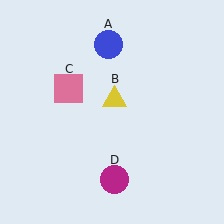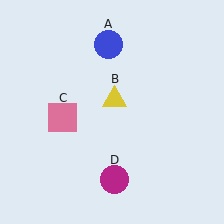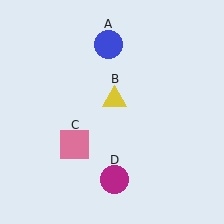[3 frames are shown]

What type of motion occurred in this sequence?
The pink square (object C) rotated counterclockwise around the center of the scene.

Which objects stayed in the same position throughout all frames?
Blue circle (object A) and yellow triangle (object B) and magenta circle (object D) remained stationary.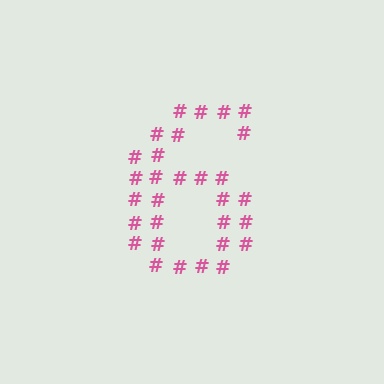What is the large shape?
The large shape is the digit 6.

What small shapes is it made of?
It is made of small hash symbols.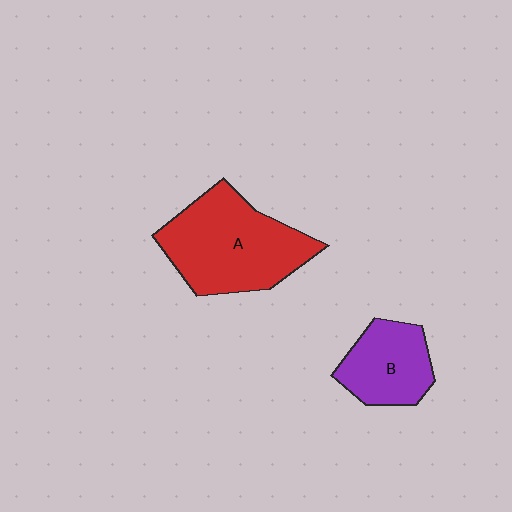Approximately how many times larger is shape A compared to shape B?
Approximately 1.8 times.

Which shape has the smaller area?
Shape B (purple).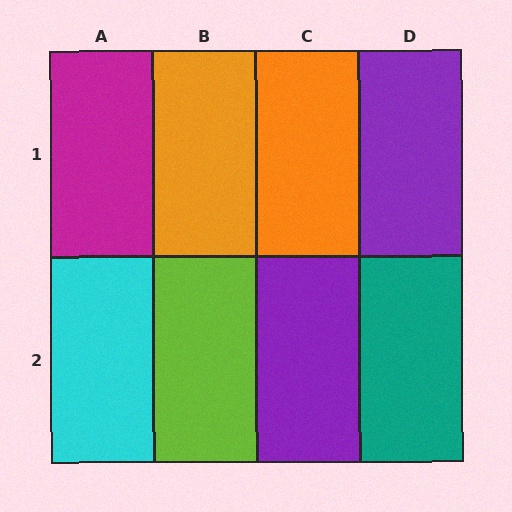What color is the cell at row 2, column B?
Lime.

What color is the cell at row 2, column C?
Purple.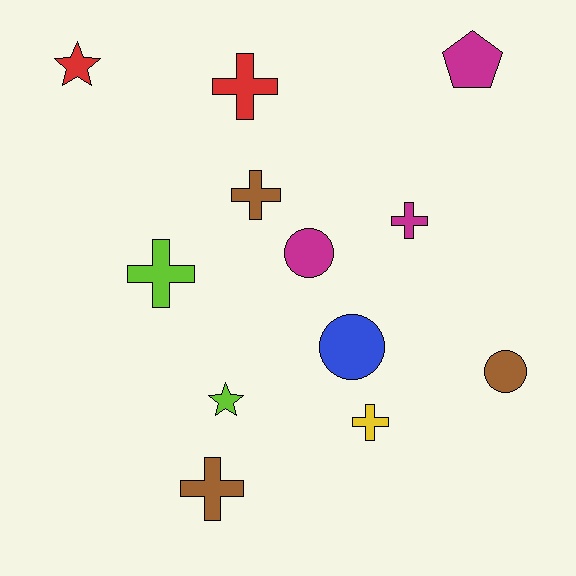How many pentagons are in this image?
There is 1 pentagon.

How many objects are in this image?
There are 12 objects.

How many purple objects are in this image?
There are no purple objects.